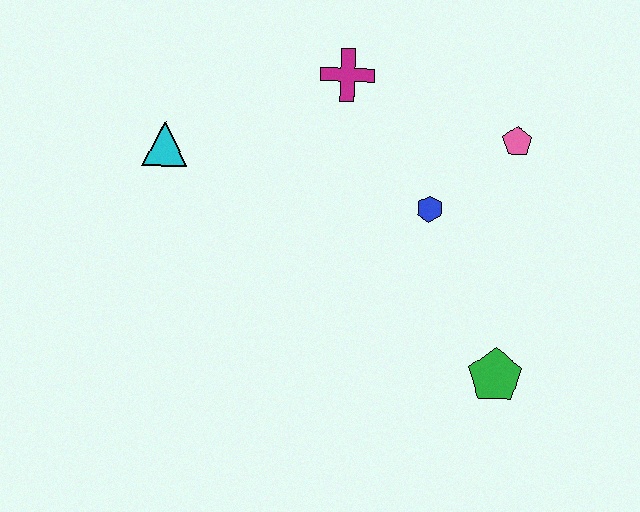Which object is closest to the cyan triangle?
The magenta cross is closest to the cyan triangle.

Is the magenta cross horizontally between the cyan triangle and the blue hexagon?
Yes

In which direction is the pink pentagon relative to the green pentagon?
The pink pentagon is above the green pentagon.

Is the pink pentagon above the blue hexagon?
Yes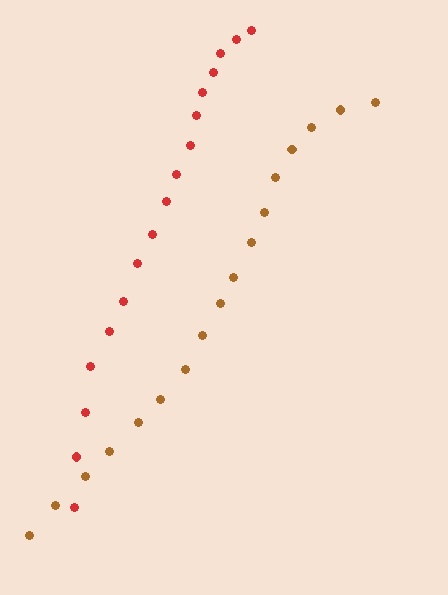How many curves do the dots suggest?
There are 2 distinct paths.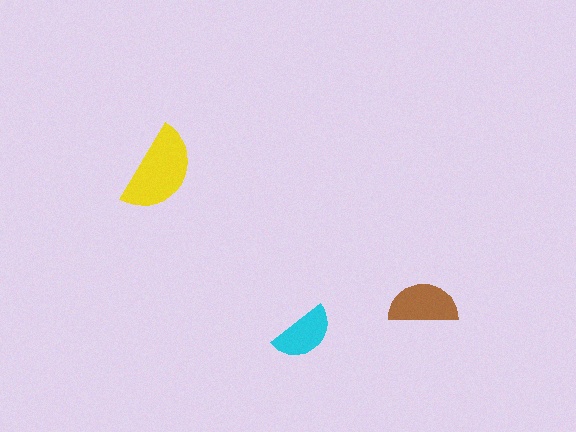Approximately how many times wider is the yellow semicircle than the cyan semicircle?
About 1.5 times wider.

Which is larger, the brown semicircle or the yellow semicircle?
The yellow one.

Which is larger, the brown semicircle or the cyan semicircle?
The brown one.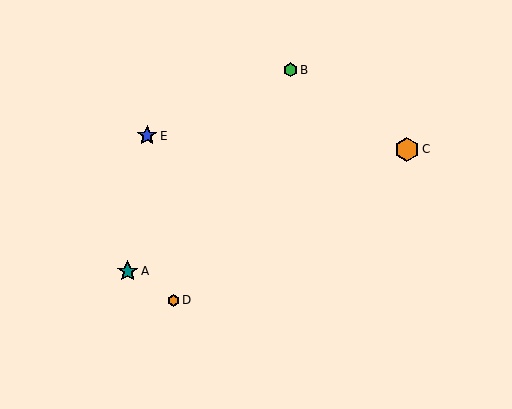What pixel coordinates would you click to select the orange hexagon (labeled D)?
Click at (173, 300) to select the orange hexagon D.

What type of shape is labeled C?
Shape C is an orange hexagon.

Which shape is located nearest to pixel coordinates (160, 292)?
The orange hexagon (labeled D) at (173, 300) is nearest to that location.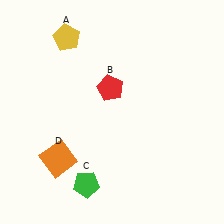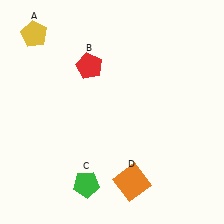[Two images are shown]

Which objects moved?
The objects that moved are: the yellow pentagon (A), the red pentagon (B), the orange square (D).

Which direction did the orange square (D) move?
The orange square (D) moved right.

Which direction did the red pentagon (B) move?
The red pentagon (B) moved up.